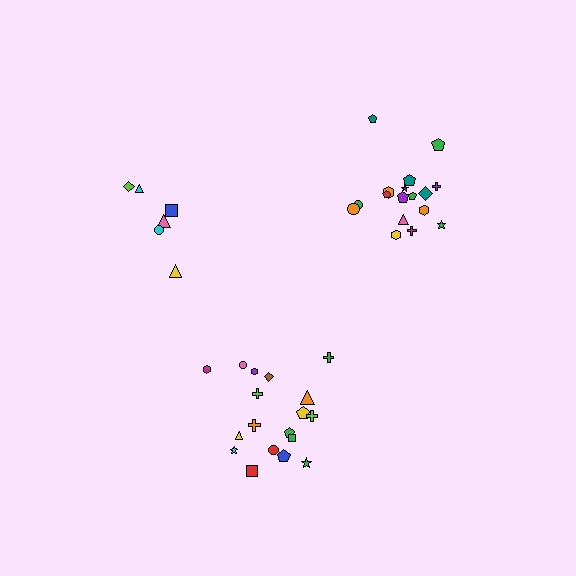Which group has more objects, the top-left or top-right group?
The top-right group.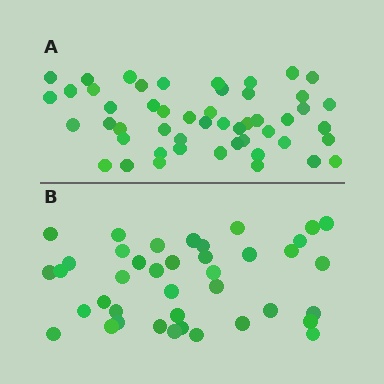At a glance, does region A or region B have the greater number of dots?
Region A (the top region) has more dots.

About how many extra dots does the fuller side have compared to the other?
Region A has roughly 10 or so more dots than region B.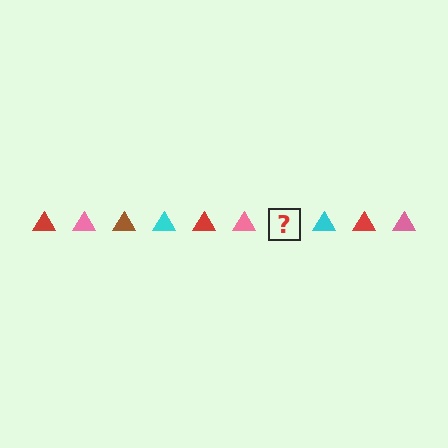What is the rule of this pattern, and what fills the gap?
The rule is that the pattern cycles through red, pink, brown, cyan triangles. The gap should be filled with a brown triangle.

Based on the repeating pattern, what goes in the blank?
The blank should be a brown triangle.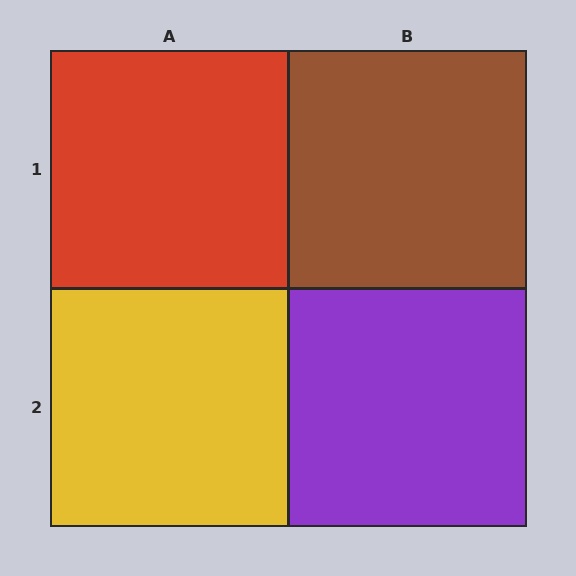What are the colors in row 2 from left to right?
Yellow, purple.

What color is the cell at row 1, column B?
Brown.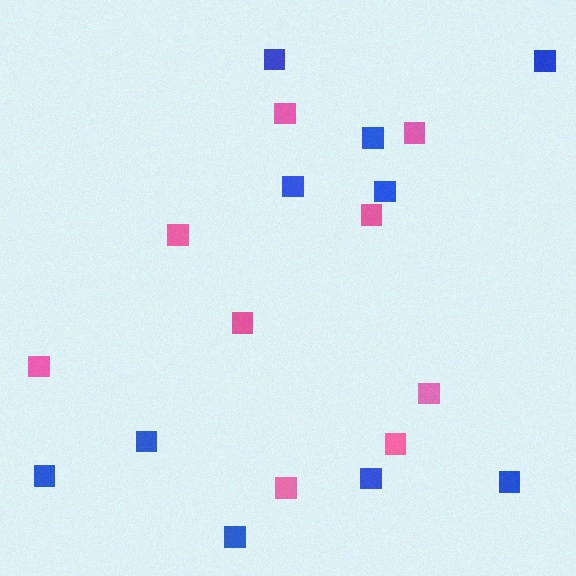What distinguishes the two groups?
There are 2 groups: one group of blue squares (10) and one group of pink squares (9).